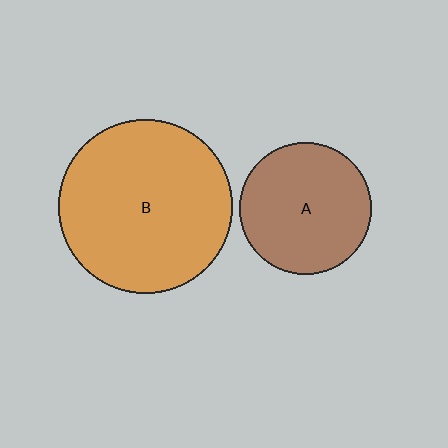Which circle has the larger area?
Circle B (orange).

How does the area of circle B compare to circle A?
Approximately 1.7 times.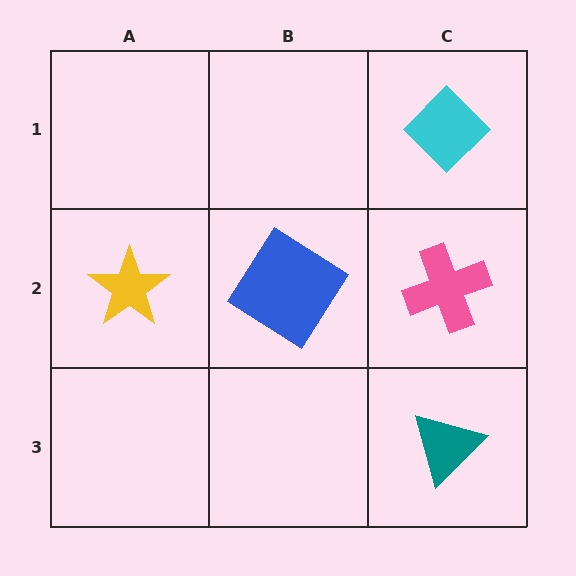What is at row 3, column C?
A teal triangle.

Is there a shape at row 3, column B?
No, that cell is empty.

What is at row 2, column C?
A pink cross.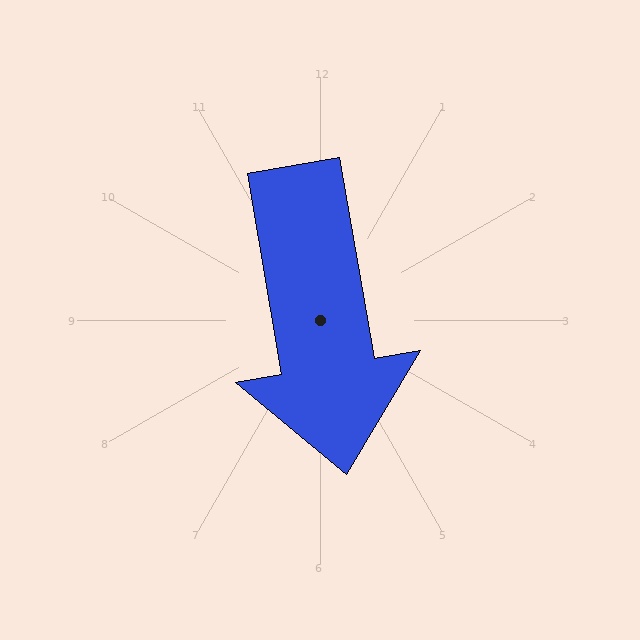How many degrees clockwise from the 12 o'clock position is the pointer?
Approximately 170 degrees.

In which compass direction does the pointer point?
South.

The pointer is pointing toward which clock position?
Roughly 6 o'clock.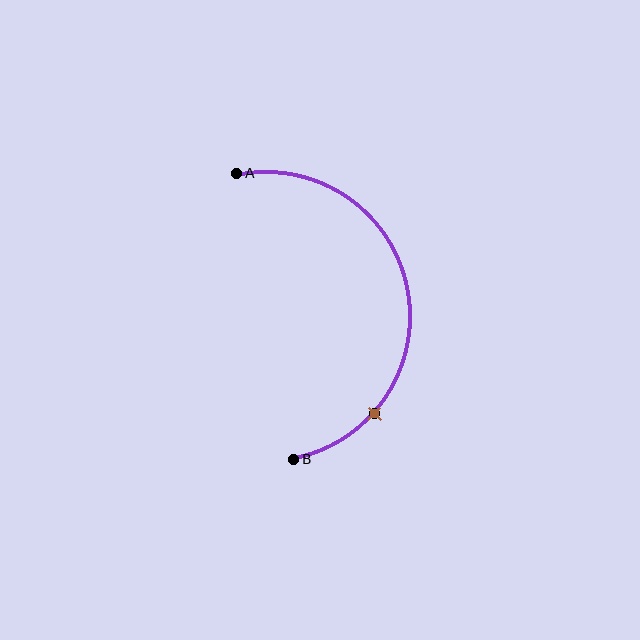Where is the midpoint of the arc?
The arc midpoint is the point on the curve farthest from the straight line joining A and B. It sits to the right of that line.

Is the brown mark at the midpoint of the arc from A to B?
No. The brown mark lies on the arc but is closer to endpoint B. The arc midpoint would be at the point on the curve equidistant along the arc from both A and B.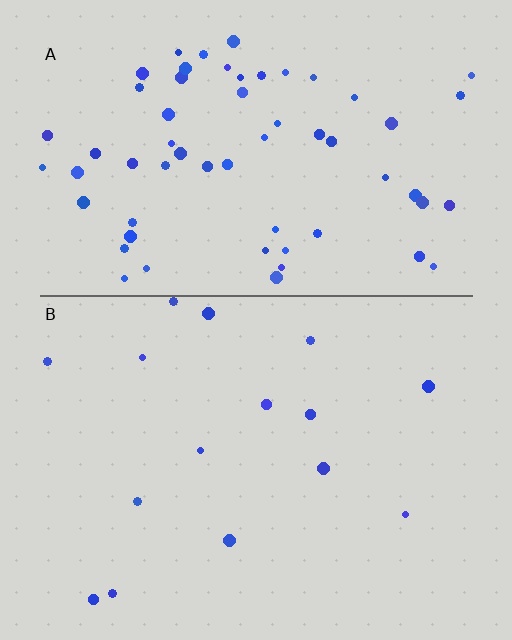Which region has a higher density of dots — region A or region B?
A (the top).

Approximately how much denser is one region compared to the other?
Approximately 4.0× — region A over region B.